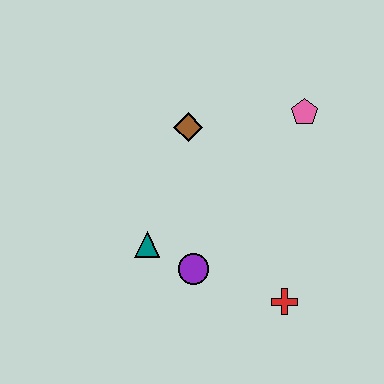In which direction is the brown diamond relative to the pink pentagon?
The brown diamond is to the left of the pink pentagon.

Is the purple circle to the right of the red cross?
No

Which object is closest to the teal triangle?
The purple circle is closest to the teal triangle.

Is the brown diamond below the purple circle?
No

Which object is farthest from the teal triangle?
The pink pentagon is farthest from the teal triangle.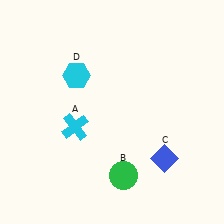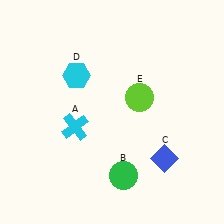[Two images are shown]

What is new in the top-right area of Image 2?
A lime circle (E) was added in the top-right area of Image 2.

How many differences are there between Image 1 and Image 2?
There is 1 difference between the two images.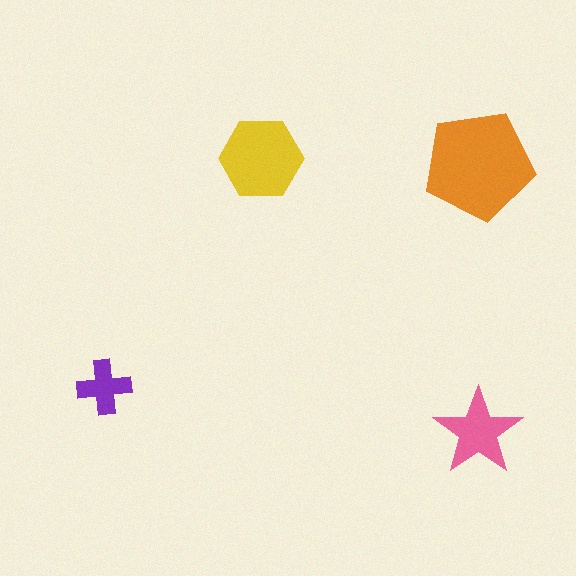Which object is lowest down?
The pink star is bottommost.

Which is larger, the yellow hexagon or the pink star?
The yellow hexagon.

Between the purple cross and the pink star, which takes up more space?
The pink star.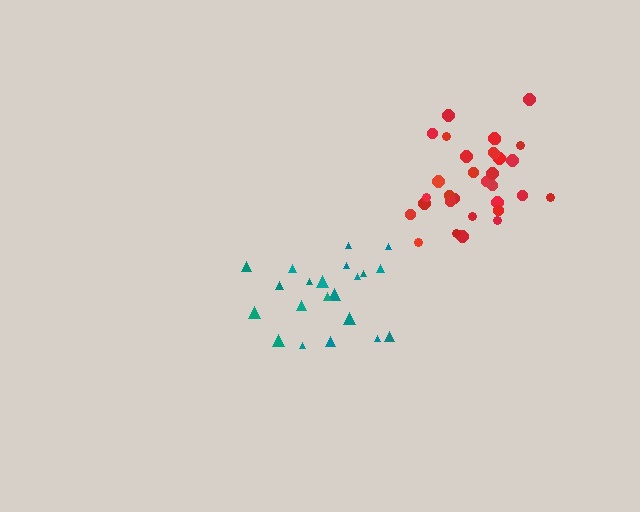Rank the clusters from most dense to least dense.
red, teal.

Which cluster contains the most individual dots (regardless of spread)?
Red (32).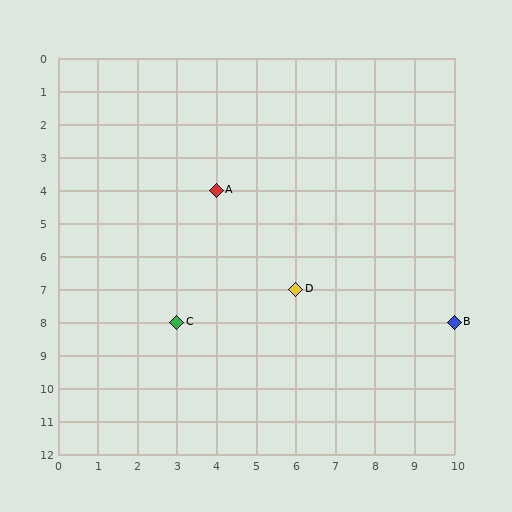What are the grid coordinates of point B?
Point B is at grid coordinates (10, 8).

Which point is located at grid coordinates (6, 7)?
Point D is at (6, 7).